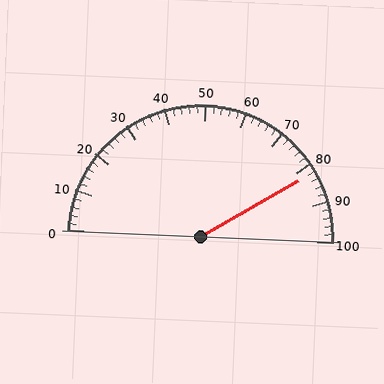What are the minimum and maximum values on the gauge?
The gauge ranges from 0 to 100.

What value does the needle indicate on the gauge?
The needle indicates approximately 82.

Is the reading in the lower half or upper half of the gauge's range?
The reading is in the upper half of the range (0 to 100).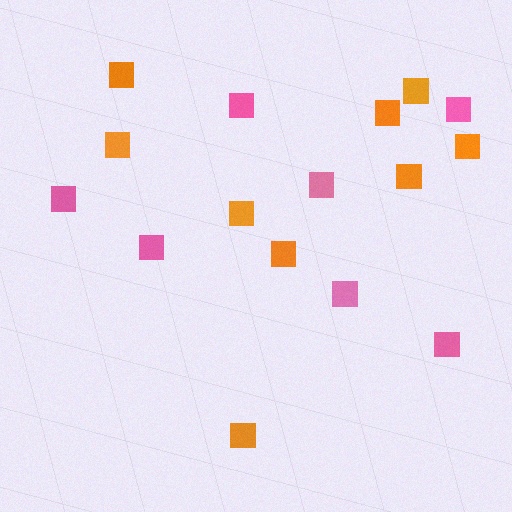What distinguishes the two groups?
There are 2 groups: one group of orange squares (9) and one group of pink squares (7).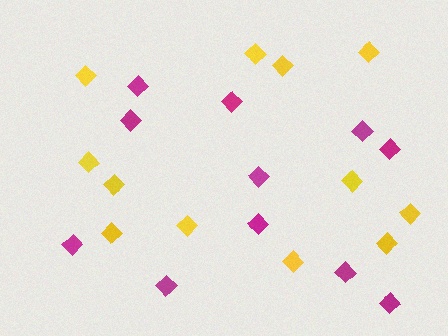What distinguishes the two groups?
There are 2 groups: one group of yellow diamonds (12) and one group of magenta diamonds (11).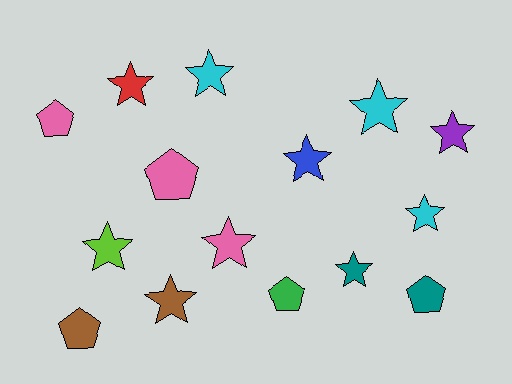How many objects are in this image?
There are 15 objects.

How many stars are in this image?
There are 10 stars.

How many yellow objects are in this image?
There are no yellow objects.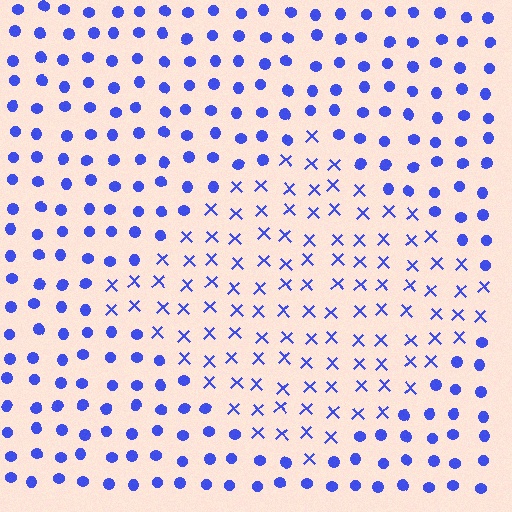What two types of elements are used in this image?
The image uses X marks inside the diamond region and circles outside it.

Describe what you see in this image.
The image is filled with small blue elements arranged in a uniform grid. A diamond-shaped region contains X marks, while the surrounding area contains circles. The boundary is defined purely by the change in element shape.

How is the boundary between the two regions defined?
The boundary is defined by a change in element shape: X marks inside vs. circles outside. All elements share the same color and spacing.